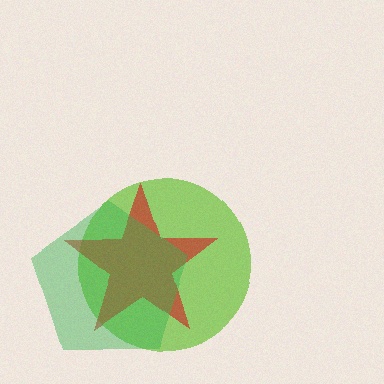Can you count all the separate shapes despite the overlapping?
Yes, there are 3 separate shapes.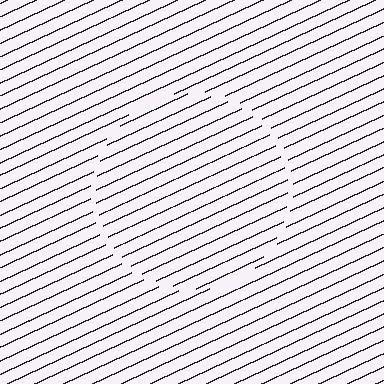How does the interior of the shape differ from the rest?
The interior of the shape contains the same grating, shifted by half a period — the contour is defined by the phase discontinuity where line-ends from the inner and outer gratings abut.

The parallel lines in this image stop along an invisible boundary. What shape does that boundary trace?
An illusory circle. The interior of the shape contains the same grating, shifted by half a period — the contour is defined by the phase discontinuity where line-ends from the inner and outer gratings abut.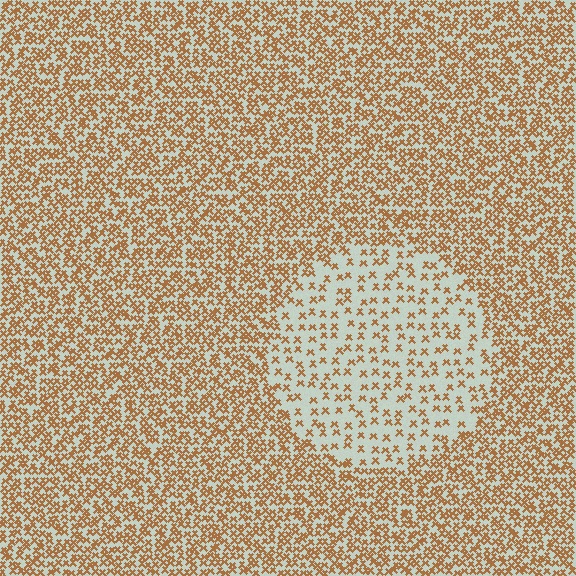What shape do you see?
I see a circle.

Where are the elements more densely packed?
The elements are more densely packed outside the circle boundary.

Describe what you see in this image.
The image contains small brown elements arranged at two different densities. A circle-shaped region is visible where the elements are less densely packed than the surrounding area.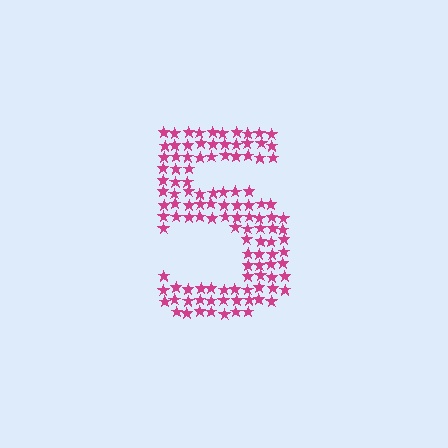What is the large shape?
The large shape is the digit 5.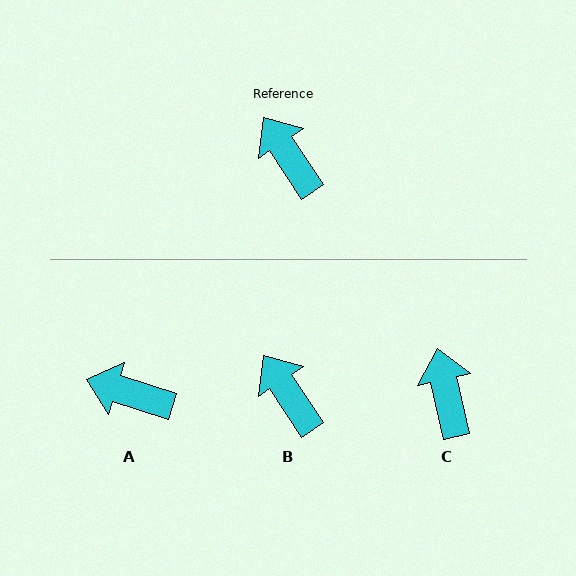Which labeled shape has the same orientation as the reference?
B.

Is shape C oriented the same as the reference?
No, it is off by about 21 degrees.